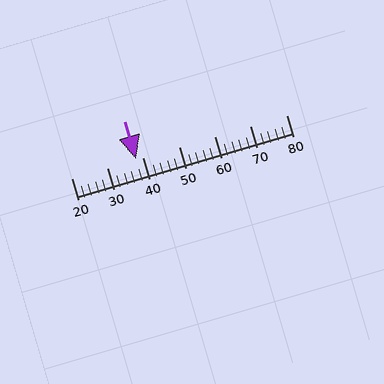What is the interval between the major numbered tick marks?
The major tick marks are spaced 10 units apart.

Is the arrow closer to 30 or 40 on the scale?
The arrow is closer to 40.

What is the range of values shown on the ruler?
The ruler shows values from 20 to 80.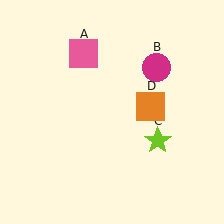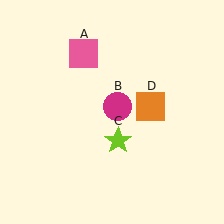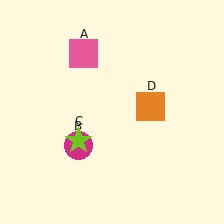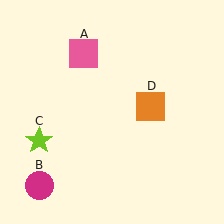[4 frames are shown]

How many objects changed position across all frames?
2 objects changed position: magenta circle (object B), lime star (object C).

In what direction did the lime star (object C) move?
The lime star (object C) moved left.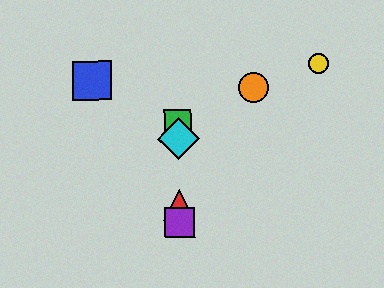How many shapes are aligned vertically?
4 shapes (the red triangle, the green square, the purple square, the cyan diamond) are aligned vertically.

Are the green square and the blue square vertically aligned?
No, the green square is at x≈178 and the blue square is at x≈92.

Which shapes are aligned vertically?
The red triangle, the green square, the purple square, the cyan diamond are aligned vertically.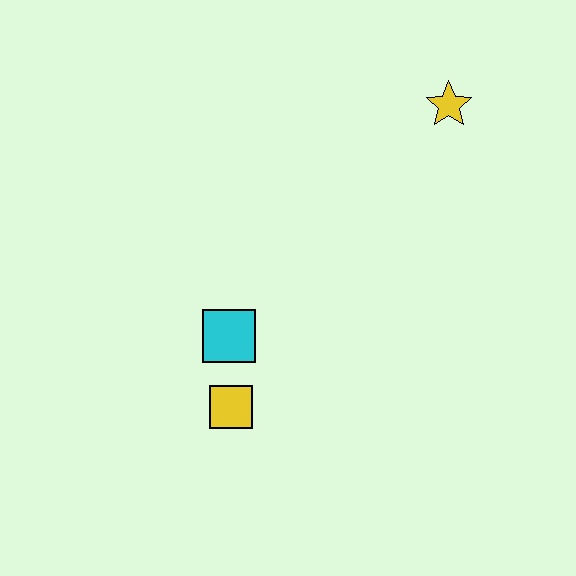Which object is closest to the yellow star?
The cyan square is closest to the yellow star.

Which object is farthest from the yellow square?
The yellow star is farthest from the yellow square.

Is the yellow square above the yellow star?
No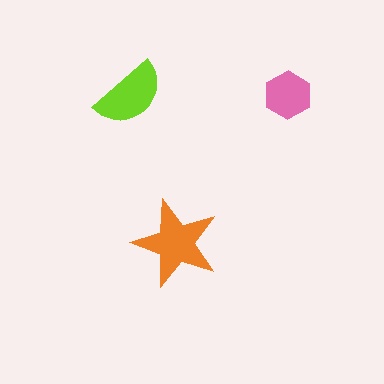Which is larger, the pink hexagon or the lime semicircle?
The lime semicircle.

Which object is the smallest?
The pink hexagon.